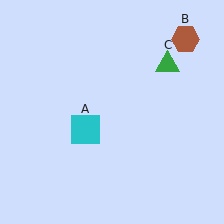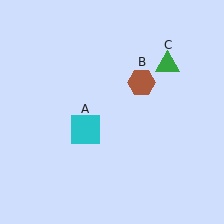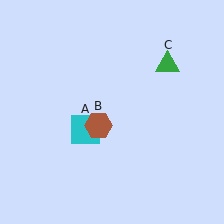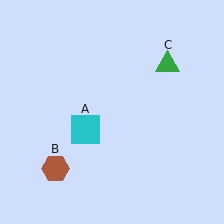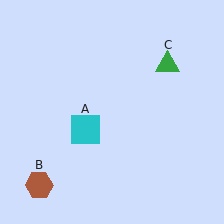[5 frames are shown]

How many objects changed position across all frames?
1 object changed position: brown hexagon (object B).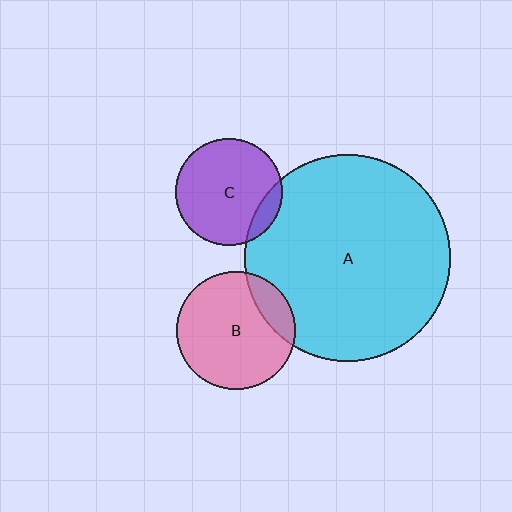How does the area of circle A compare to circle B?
Approximately 3.0 times.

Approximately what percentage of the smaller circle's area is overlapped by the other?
Approximately 15%.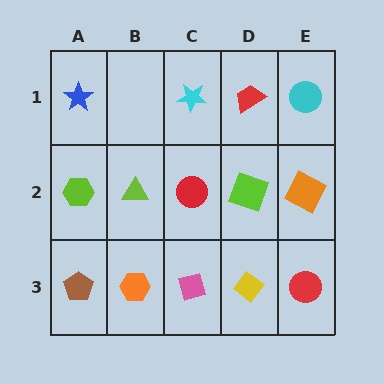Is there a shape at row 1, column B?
No, that cell is empty.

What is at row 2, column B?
A lime triangle.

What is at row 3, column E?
A red circle.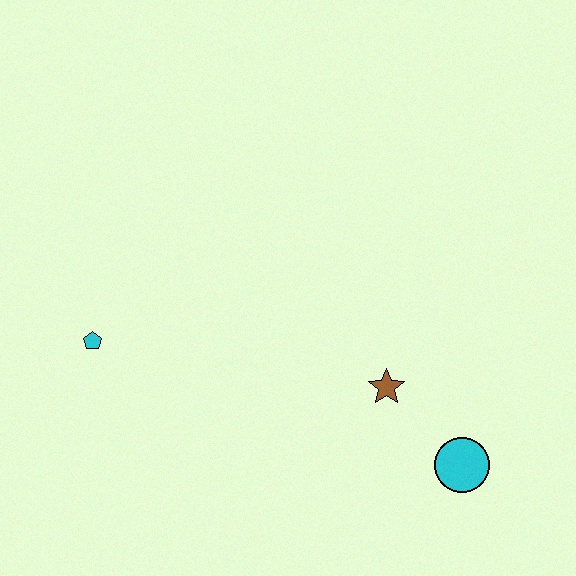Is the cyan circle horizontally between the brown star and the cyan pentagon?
No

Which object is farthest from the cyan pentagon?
The cyan circle is farthest from the cyan pentagon.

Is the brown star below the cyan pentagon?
Yes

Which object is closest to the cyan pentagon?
The brown star is closest to the cyan pentagon.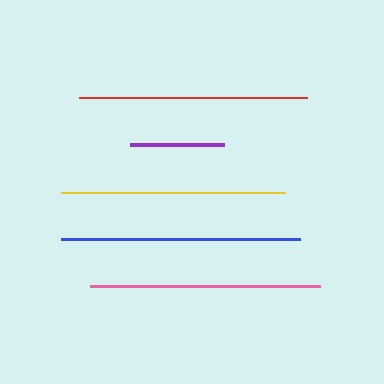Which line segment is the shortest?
The purple line is the shortest at approximately 93 pixels.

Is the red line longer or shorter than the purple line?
The red line is longer than the purple line.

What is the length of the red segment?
The red segment is approximately 228 pixels long.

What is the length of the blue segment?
The blue segment is approximately 239 pixels long.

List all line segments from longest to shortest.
From longest to shortest: blue, pink, red, yellow, purple.